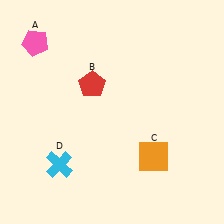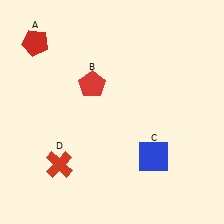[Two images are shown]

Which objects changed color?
A changed from pink to red. C changed from orange to blue. D changed from cyan to red.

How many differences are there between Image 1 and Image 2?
There are 3 differences between the two images.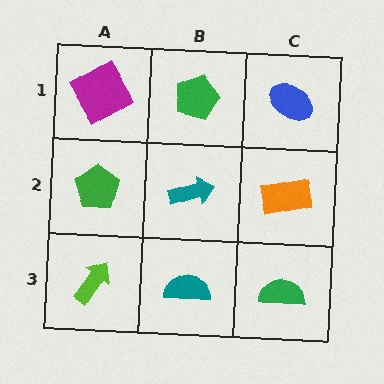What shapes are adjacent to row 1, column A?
A green pentagon (row 2, column A), a green pentagon (row 1, column B).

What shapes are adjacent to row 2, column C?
A blue ellipse (row 1, column C), a green semicircle (row 3, column C), a teal arrow (row 2, column B).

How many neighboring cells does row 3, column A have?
2.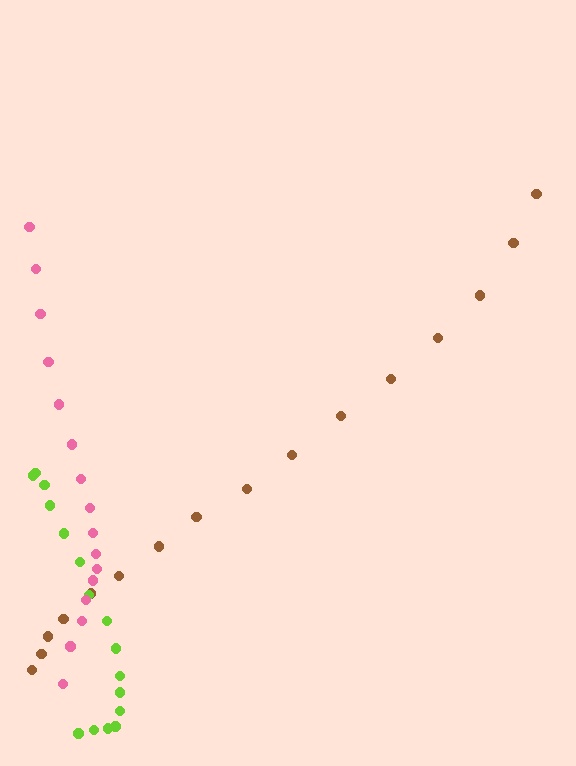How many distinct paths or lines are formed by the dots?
There are 3 distinct paths.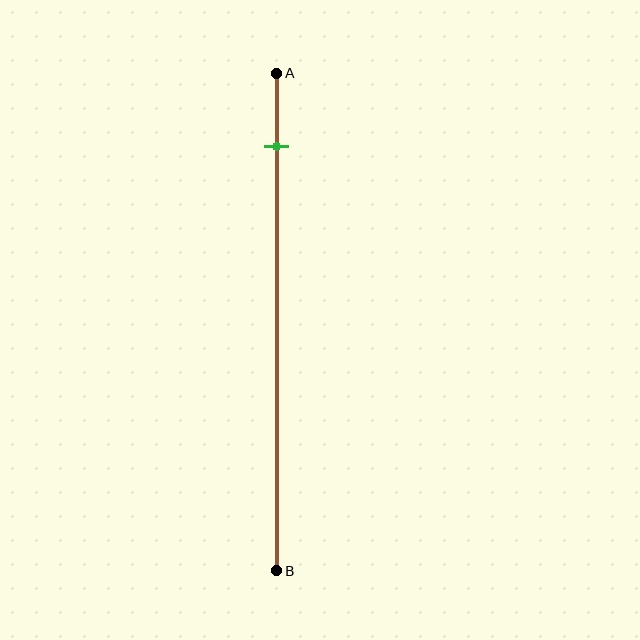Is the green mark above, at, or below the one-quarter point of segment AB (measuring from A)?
The green mark is above the one-quarter point of segment AB.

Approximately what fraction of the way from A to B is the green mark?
The green mark is approximately 15% of the way from A to B.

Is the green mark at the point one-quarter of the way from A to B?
No, the mark is at about 15% from A, not at the 25% one-quarter point.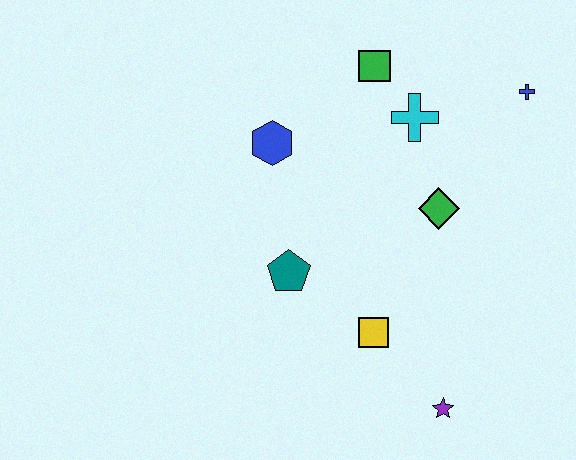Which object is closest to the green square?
The cyan cross is closest to the green square.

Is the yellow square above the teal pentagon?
No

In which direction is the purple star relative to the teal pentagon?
The purple star is to the right of the teal pentagon.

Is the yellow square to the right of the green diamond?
No